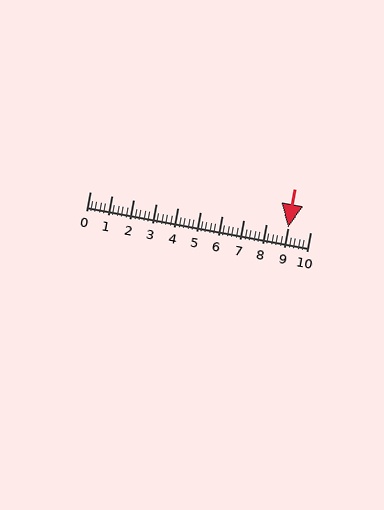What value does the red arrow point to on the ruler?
The red arrow points to approximately 9.0.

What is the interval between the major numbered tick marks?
The major tick marks are spaced 1 units apart.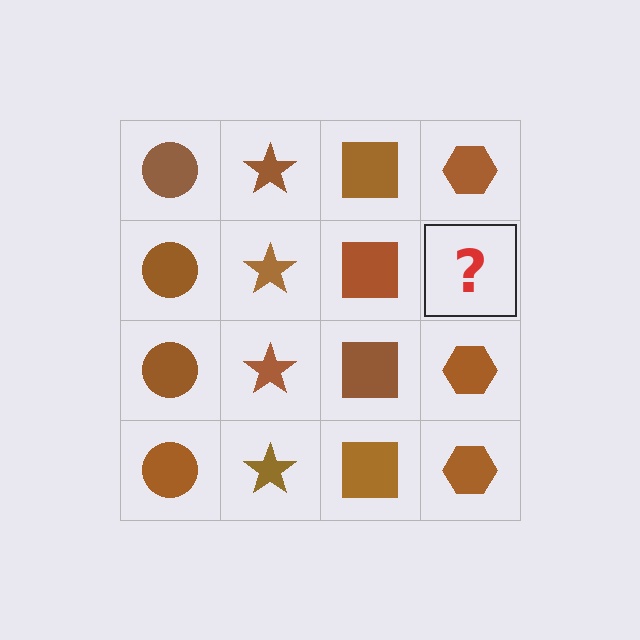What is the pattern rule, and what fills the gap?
The rule is that each column has a consistent shape. The gap should be filled with a brown hexagon.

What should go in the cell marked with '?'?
The missing cell should contain a brown hexagon.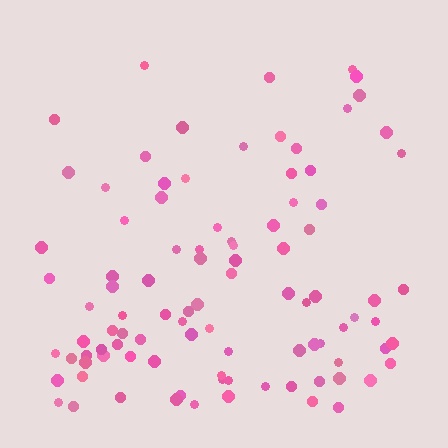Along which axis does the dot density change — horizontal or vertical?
Vertical.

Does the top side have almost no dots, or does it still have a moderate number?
Still a moderate number, just noticeably fewer than the bottom.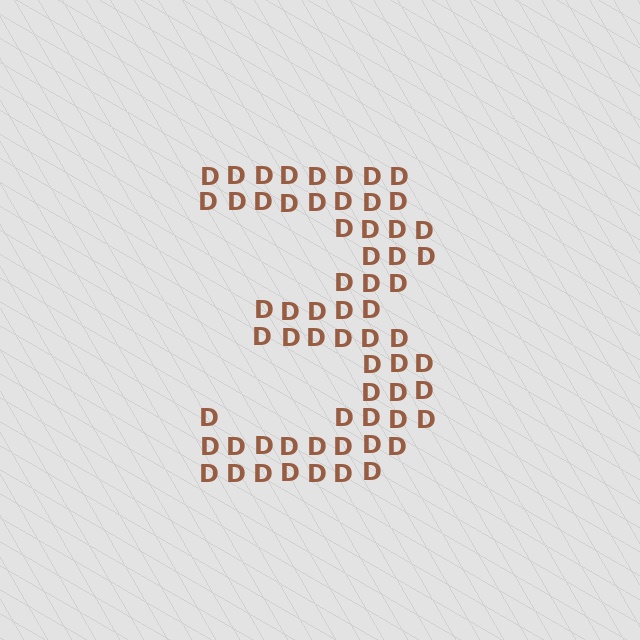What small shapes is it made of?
It is made of small letter D's.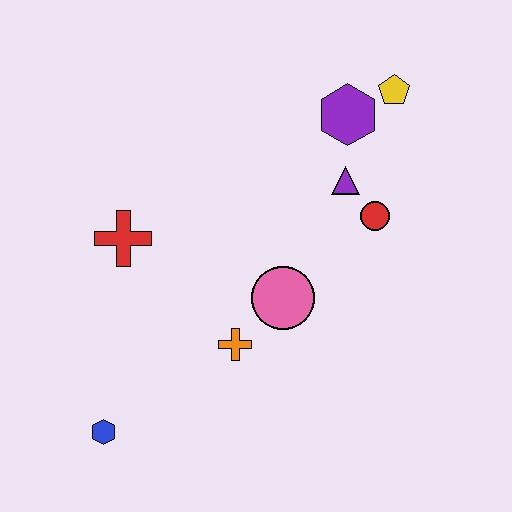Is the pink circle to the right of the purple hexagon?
No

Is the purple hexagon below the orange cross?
No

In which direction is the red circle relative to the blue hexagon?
The red circle is to the right of the blue hexagon.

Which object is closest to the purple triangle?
The red circle is closest to the purple triangle.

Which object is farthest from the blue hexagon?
The yellow pentagon is farthest from the blue hexagon.